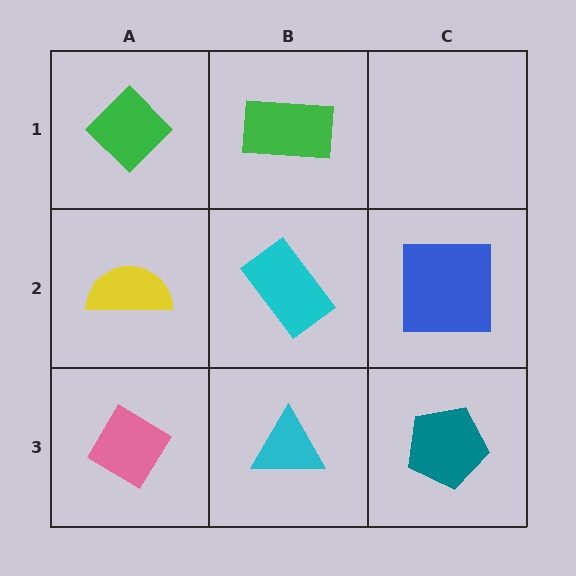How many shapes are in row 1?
2 shapes.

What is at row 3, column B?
A cyan triangle.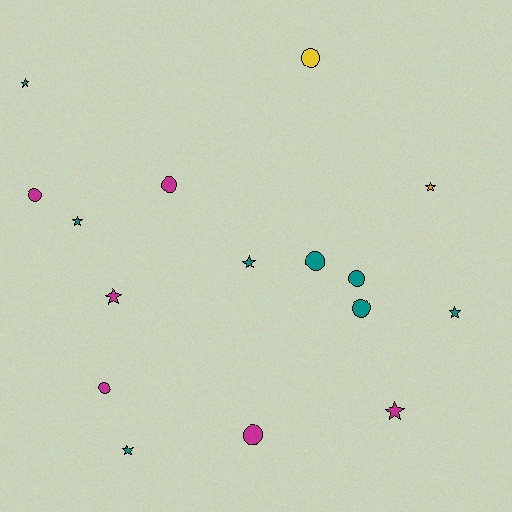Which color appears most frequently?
Teal, with 8 objects.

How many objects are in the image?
There are 16 objects.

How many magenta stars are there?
There are 2 magenta stars.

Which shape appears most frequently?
Circle, with 8 objects.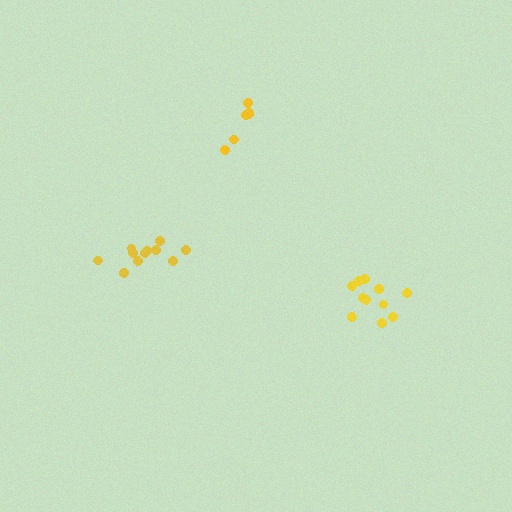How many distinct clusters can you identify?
There are 3 distinct clusters.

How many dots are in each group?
Group 1: 11 dots, Group 2: 11 dots, Group 3: 6 dots (28 total).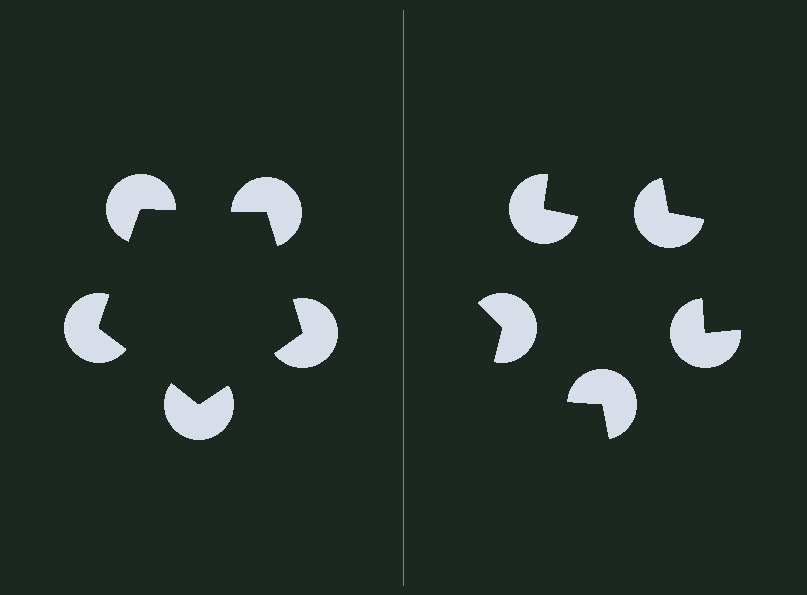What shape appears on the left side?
An illusory pentagon.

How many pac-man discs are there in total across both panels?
10 — 5 on each side.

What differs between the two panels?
The pac-man discs are positioned identically on both sides; only the wedge orientations differ. On the left they align to a pentagon; on the right they are misaligned.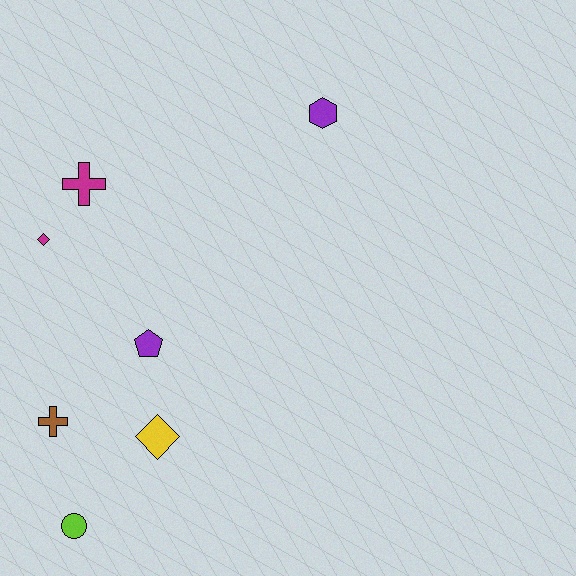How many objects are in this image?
There are 7 objects.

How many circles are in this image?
There is 1 circle.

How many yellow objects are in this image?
There is 1 yellow object.